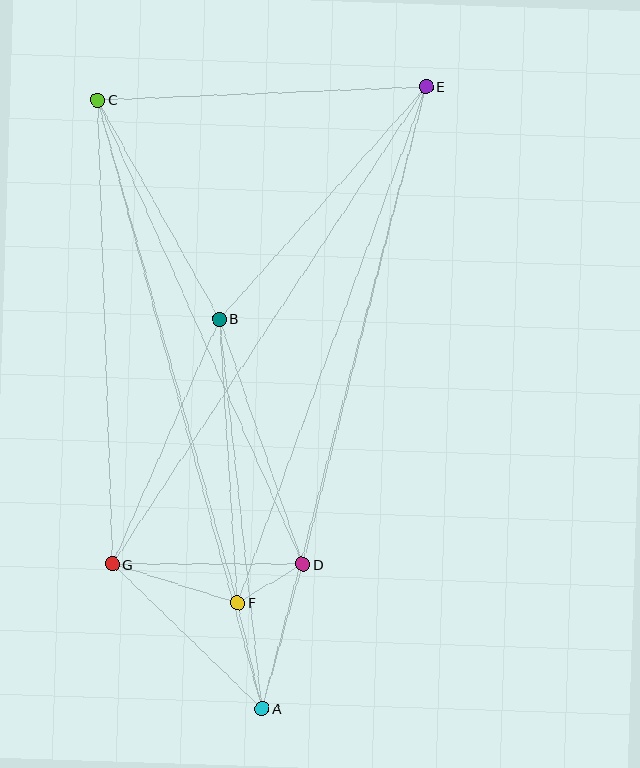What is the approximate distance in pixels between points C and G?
The distance between C and G is approximately 465 pixels.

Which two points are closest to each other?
Points D and F are closest to each other.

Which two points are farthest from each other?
Points A and E are farthest from each other.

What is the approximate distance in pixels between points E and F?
The distance between E and F is approximately 549 pixels.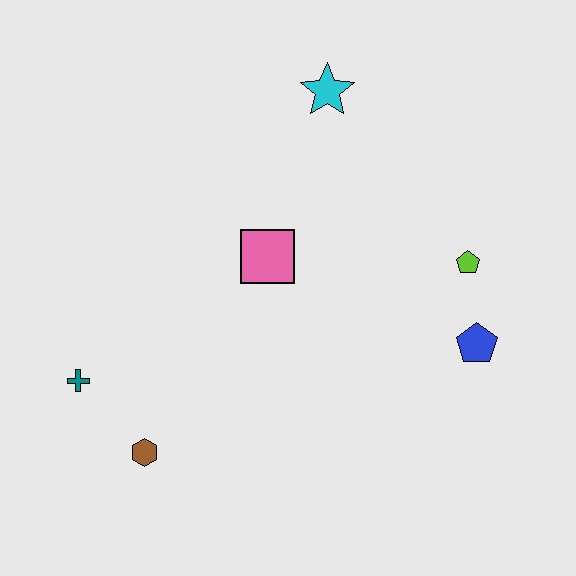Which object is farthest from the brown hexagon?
The cyan star is farthest from the brown hexagon.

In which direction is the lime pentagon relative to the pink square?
The lime pentagon is to the right of the pink square.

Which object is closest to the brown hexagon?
The teal cross is closest to the brown hexagon.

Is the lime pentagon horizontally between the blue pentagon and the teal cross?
Yes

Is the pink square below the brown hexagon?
No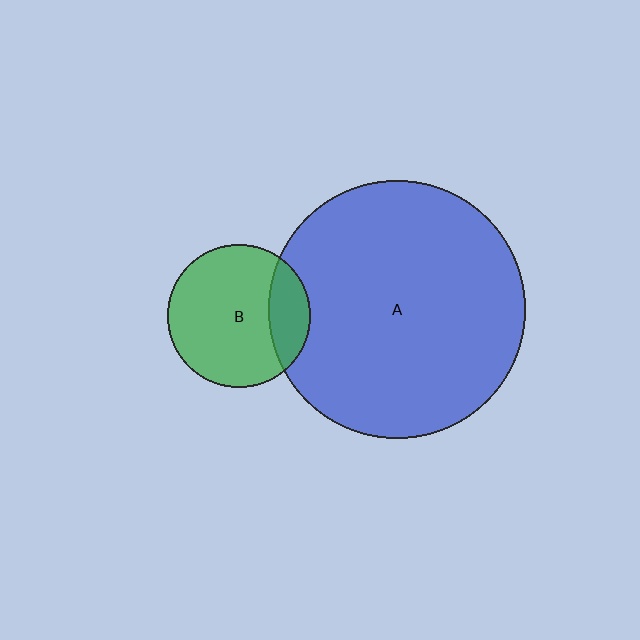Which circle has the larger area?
Circle A (blue).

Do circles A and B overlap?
Yes.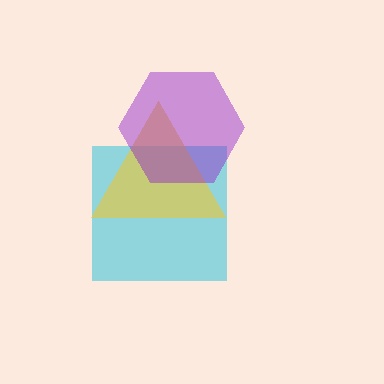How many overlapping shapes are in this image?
There are 3 overlapping shapes in the image.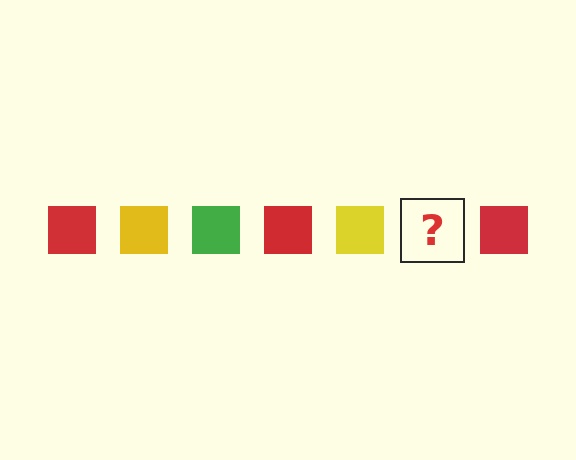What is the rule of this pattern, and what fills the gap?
The rule is that the pattern cycles through red, yellow, green squares. The gap should be filled with a green square.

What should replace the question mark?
The question mark should be replaced with a green square.